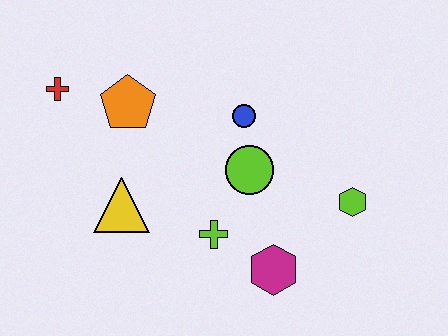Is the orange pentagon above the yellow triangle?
Yes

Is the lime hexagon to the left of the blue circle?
No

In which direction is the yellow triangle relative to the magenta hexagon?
The yellow triangle is to the left of the magenta hexagon.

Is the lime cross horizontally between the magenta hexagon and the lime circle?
No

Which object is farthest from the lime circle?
The red cross is farthest from the lime circle.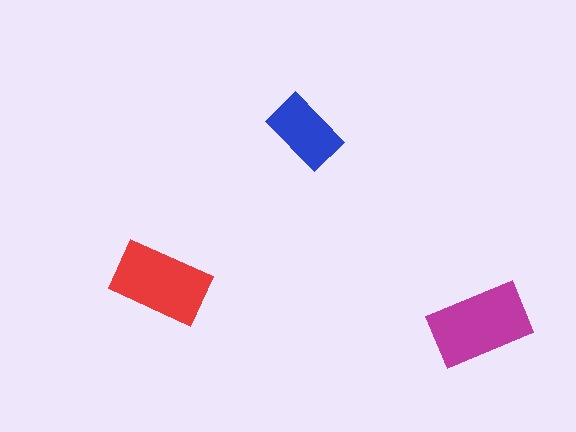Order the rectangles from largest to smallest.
the magenta one, the red one, the blue one.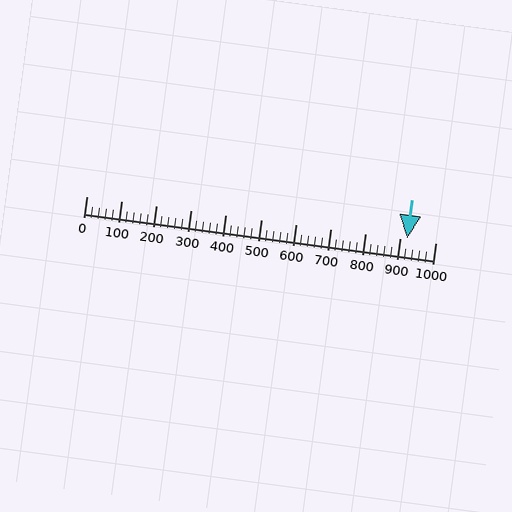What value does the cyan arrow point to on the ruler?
The cyan arrow points to approximately 919.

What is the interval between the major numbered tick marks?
The major tick marks are spaced 100 units apart.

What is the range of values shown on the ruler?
The ruler shows values from 0 to 1000.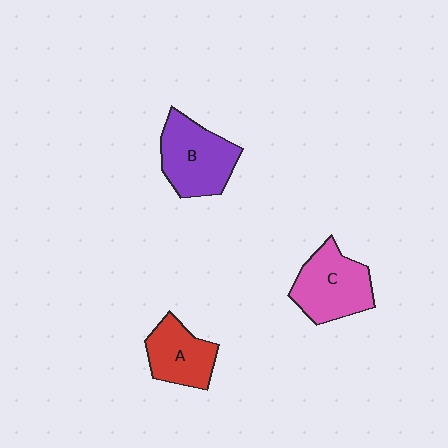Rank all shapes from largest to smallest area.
From largest to smallest: B (purple), C (pink), A (red).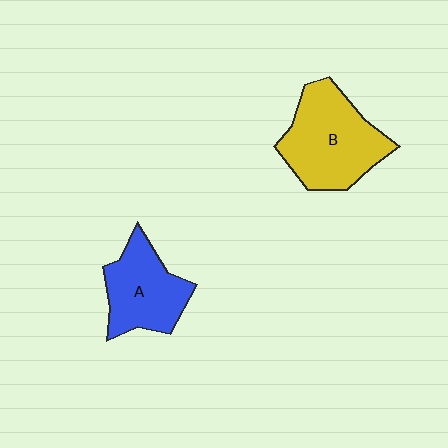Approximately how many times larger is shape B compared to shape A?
Approximately 1.3 times.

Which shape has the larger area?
Shape B (yellow).